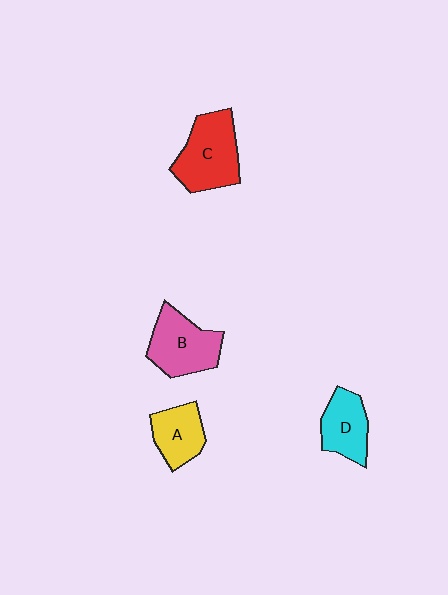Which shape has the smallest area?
Shape A (yellow).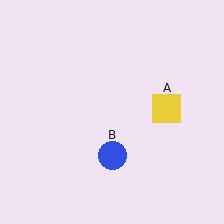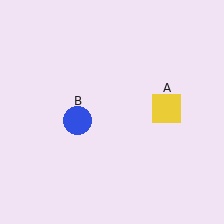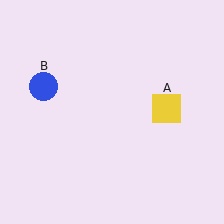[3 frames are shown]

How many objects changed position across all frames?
1 object changed position: blue circle (object B).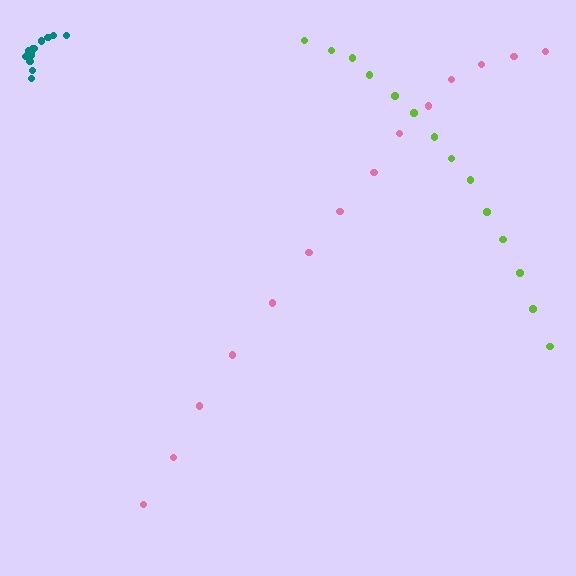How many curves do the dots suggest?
There are 3 distinct paths.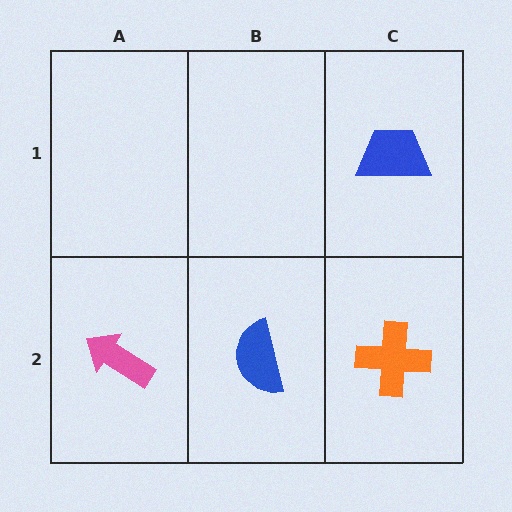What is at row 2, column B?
A blue semicircle.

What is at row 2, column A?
A pink arrow.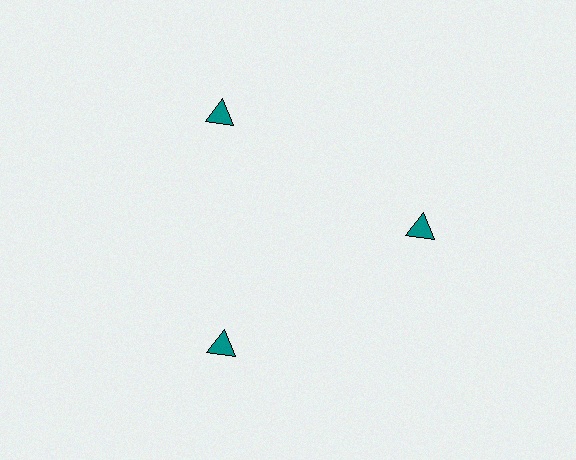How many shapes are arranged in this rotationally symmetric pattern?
There are 3 shapes, arranged in 3 groups of 1.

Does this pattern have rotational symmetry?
Yes, this pattern has 3-fold rotational symmetry. It looks the same after rotating 120 degrees around the center.